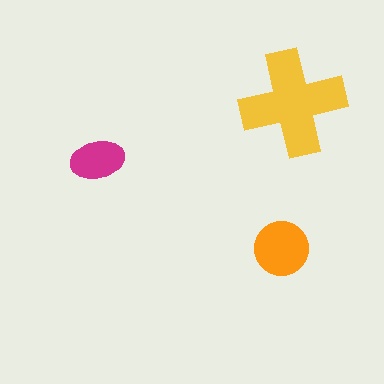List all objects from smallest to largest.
The magenta ellipse, the orange circle, the yellow cross.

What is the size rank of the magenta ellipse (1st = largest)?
3rd.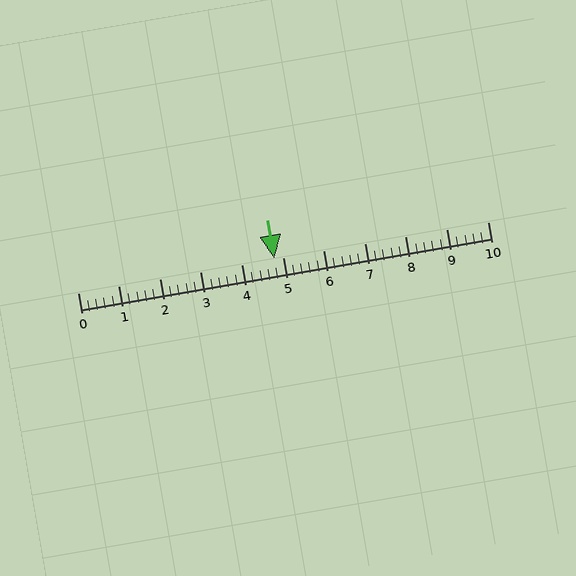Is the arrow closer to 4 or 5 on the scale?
The arrow is closer to 5.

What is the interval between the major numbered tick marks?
The major tick marks are spaced 1 units apart.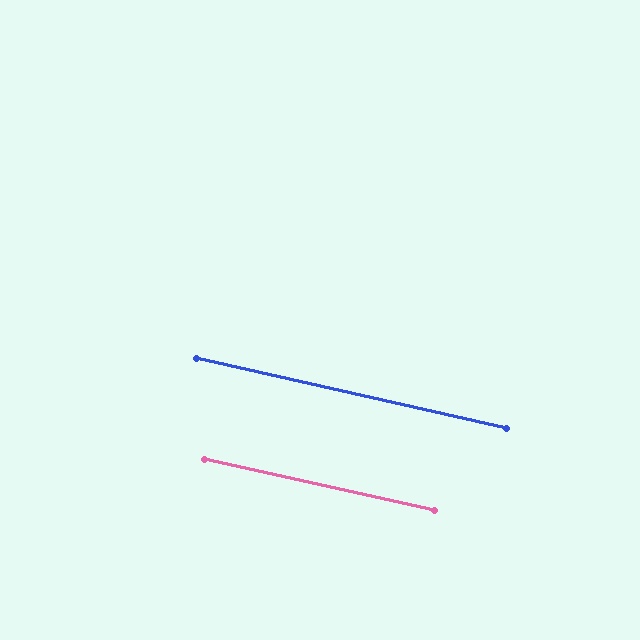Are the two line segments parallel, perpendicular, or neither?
Parallel — their directions differ by only 0.2°.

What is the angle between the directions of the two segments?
Approximately 0 degrees.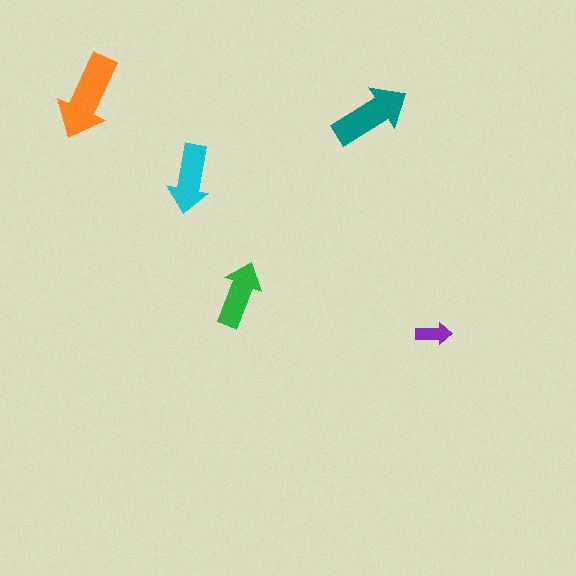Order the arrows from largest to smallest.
the orange one, the teal one, the cyan one, the green one, the purple one.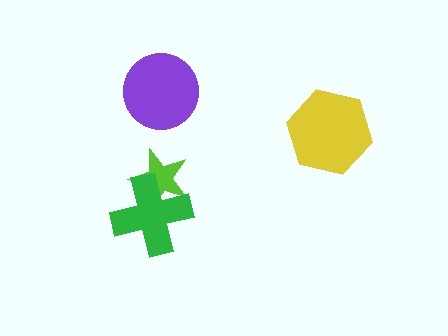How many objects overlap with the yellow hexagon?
0 objects overlap with the yellow hexagon.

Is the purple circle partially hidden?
No, no other shape covers it.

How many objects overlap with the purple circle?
0 objects overlap with the purple circle.